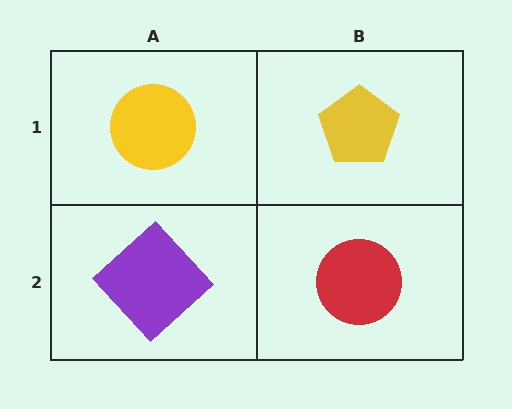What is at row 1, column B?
A yellow pentagon.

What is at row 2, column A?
A purple diamond.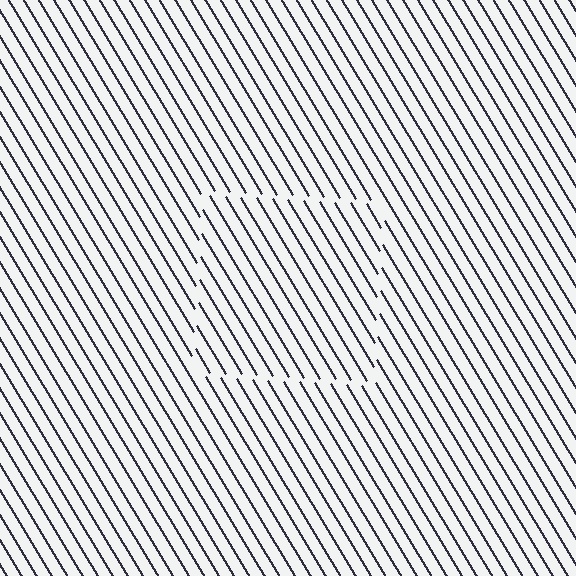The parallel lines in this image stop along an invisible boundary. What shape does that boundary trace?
An illusory square. The interior of the shape contains the same grating, shifted by half a period — the contour is defined by the phase discontinuity where line-ends from the inner and outer gratings abut.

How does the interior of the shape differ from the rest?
The interior of the shape contains the same grating, shifted by half a period — the contour is defined by the phase discontinuity where line-ends from the inner and outer gratings abut.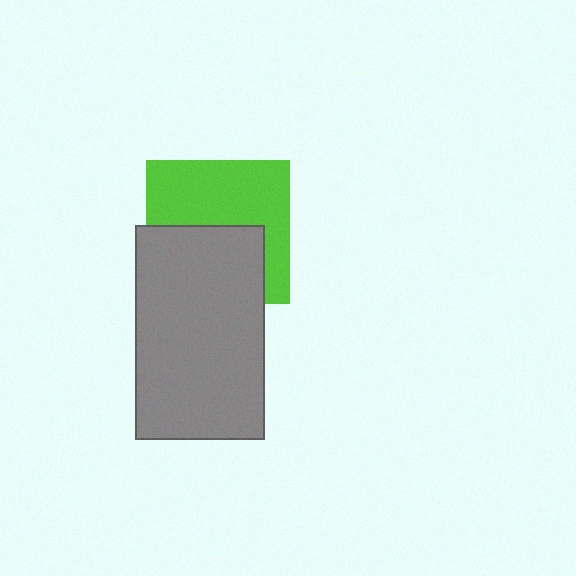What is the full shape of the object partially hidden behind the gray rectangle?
The partially hidden object is a lime square.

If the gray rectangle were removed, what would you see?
You would see the complete lime square.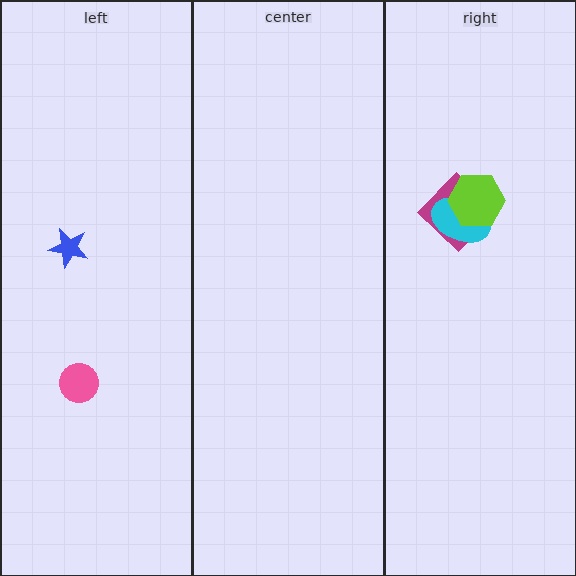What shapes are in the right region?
The magenta diamond, the cyan ellipse, the lime hexagon.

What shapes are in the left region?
The blue star, the pink circle.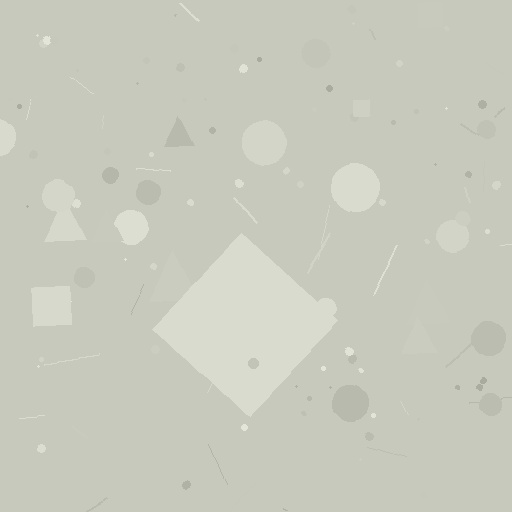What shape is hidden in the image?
A diamond is hidden in the image.